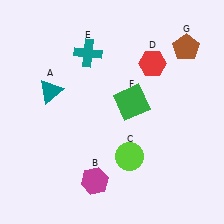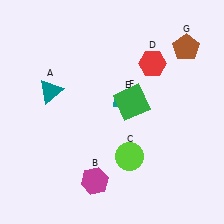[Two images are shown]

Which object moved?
The teal cross (E) moved down.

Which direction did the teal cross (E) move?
The teal cross (E) moved down.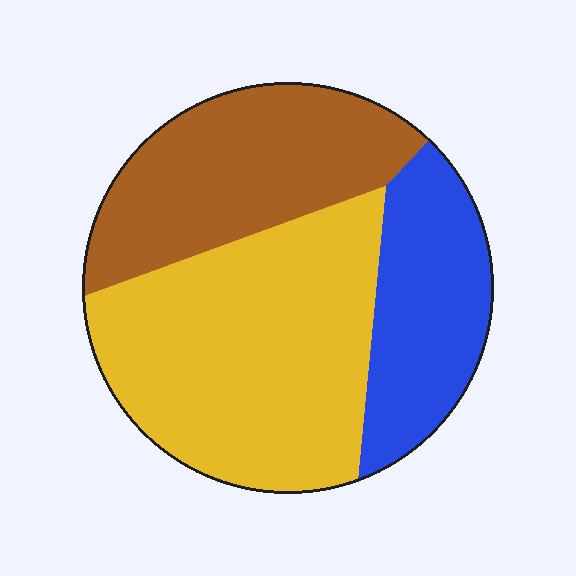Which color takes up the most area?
Yellow, at roughly 45%.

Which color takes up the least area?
Blue, at roughly 25%.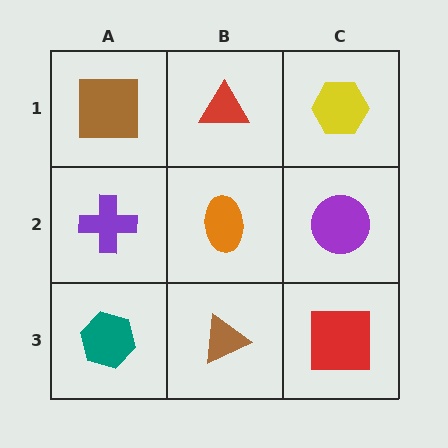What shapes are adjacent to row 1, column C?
A purple circle (row 2, column C), a red triangle (row 1, column B).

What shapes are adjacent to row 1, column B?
An orange ellipse (row 2, column B), a brown square (row 1, column A), a yellow hexagon (row 1, column C).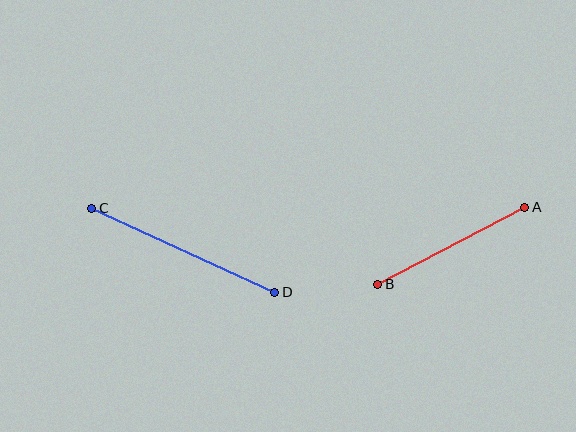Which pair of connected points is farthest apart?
Points C and D are farthest apart.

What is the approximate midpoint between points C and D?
The midpoint is at approximately (183, 250) pixels.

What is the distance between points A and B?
The distance is approximately 166 pixels.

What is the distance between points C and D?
The distance is approximately 201 pixels.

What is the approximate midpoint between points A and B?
The midpoint is at approximately (451, 246) pixels.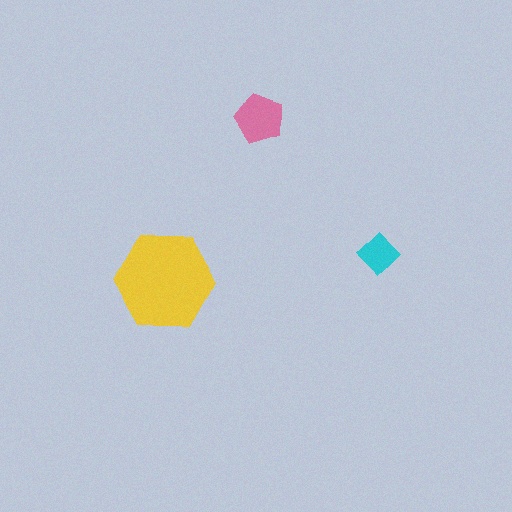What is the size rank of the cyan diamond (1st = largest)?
3rd.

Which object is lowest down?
The yellow hexagon is bottommost.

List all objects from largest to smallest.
The yellow hexagon, the pink pentagon, the cyan diamond.